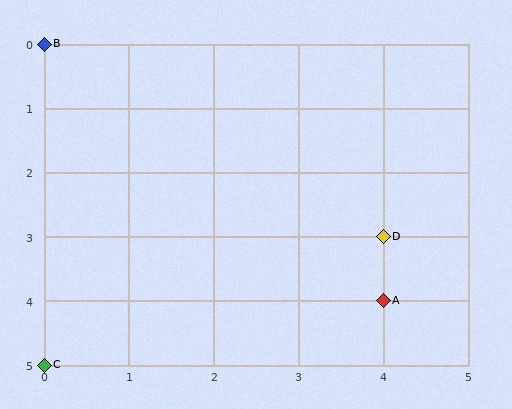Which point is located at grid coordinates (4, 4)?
Point A is at (4, 4).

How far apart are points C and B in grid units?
Points C and B are 5 rows apart.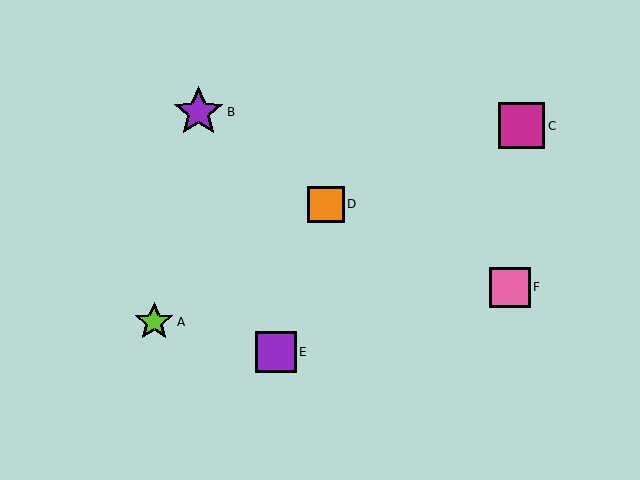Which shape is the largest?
The purple star (labeled B) is the largest.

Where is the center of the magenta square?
The center of the magenta square is at (522, 126).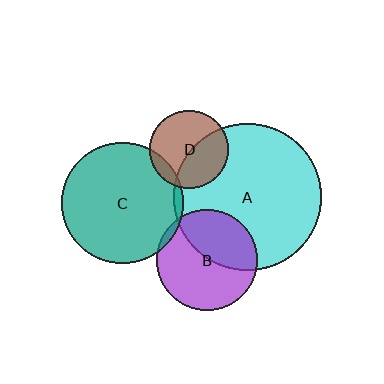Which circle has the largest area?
Circle A (cyan).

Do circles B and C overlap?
Yes.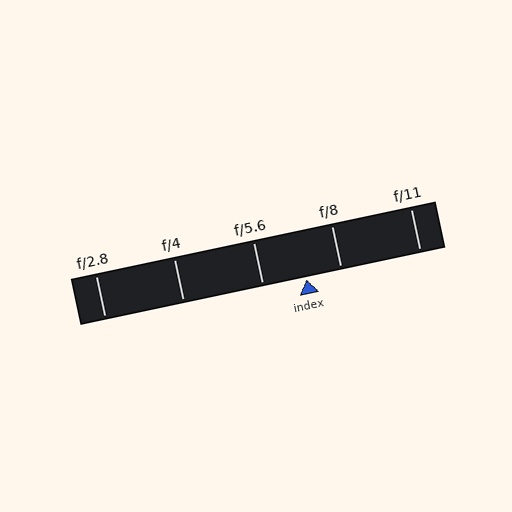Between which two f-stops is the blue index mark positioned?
The index mark is between f/5.6 and f/8.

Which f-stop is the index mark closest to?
The index mark is closest to f/8.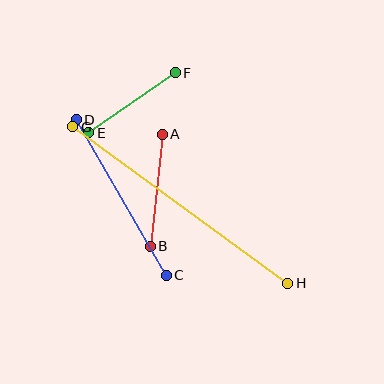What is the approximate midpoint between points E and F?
The midpoint is at approximately (132, 103) pixels.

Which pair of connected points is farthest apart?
Points G and H are farthest apart.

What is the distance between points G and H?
The distance is approximately 266 pixels.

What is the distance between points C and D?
The distance is approximately 180 pixels.